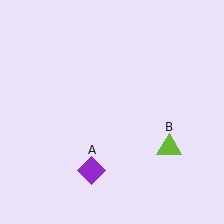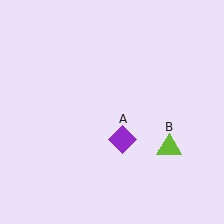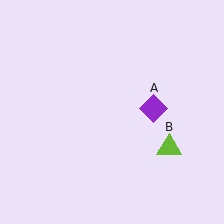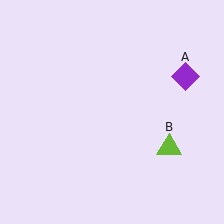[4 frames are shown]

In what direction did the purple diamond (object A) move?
The purple diamond (object A) moved up and to the right.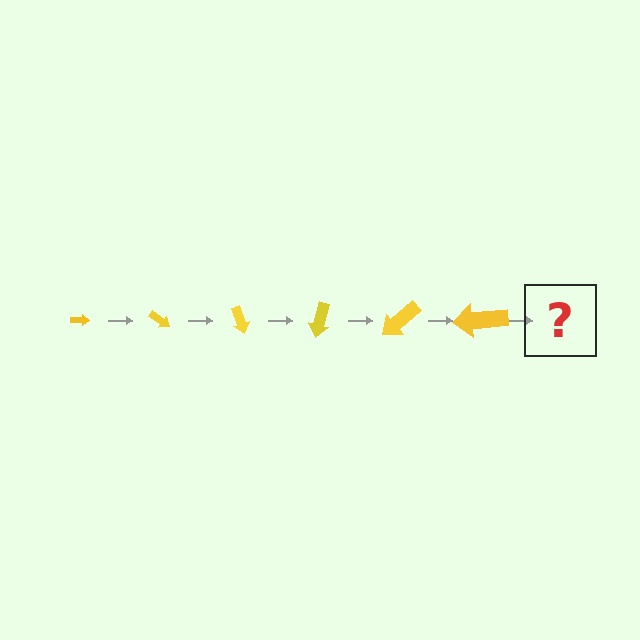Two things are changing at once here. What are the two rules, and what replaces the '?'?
The two rules are that the arrow grows larger each step and it rotates 35 degrees each step. The '?' should be an arrow, larger than the previous one and rotated 210 degrees from the start.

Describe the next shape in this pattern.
It should be an arrow, larger than the previous one and rotated 210 degrees from the start.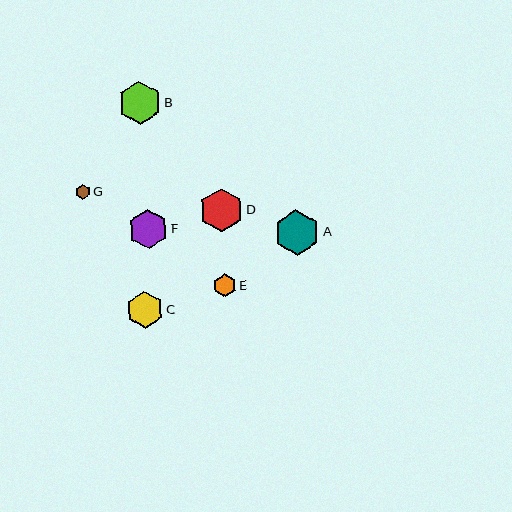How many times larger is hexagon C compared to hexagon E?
Hexagon C is approximately 1.6 times the size of hexagon E.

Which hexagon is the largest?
Hexagon A is the largest with a size of approximately 45 pixels.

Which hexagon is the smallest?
Hexagon G is the smallest with a size of approximately 15 pixels.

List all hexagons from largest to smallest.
From largest to smallest: A, D, B, F, C, E, G.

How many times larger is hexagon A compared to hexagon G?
Hexagon A is approximately 3.0 times the size of hexagon G.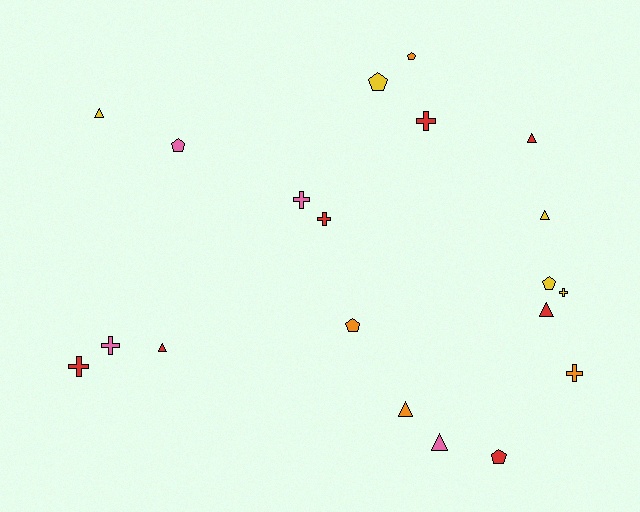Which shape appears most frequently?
Triangle, with 7 objects.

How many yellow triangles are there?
There are 2 yellow triangles.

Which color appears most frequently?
Red, with 7 objects.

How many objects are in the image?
There are 20 objects.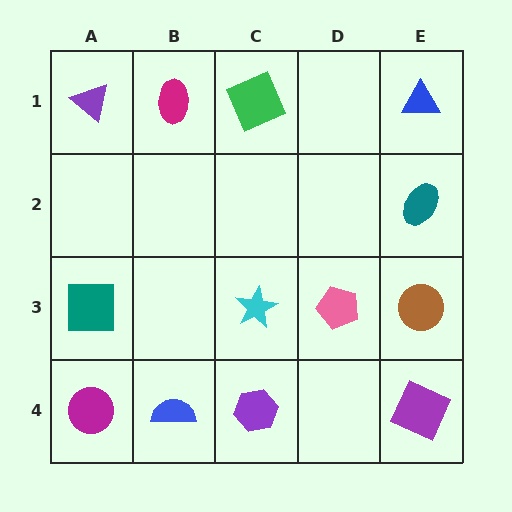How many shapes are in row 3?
4 shapes.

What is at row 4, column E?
A purple square.